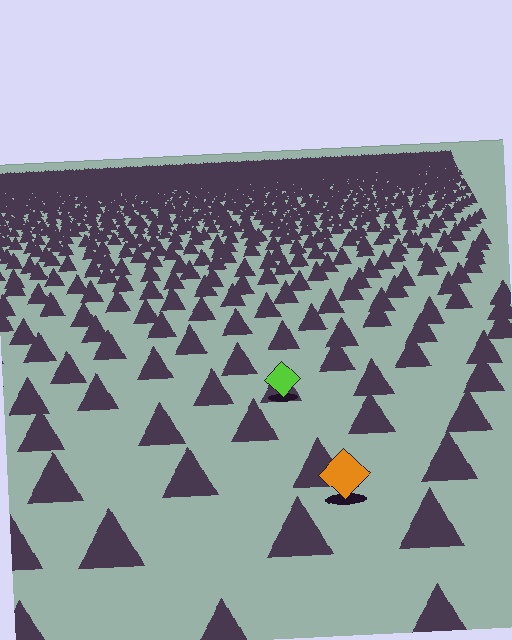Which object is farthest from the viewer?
The lime diamond is farthest from the viewer. It appears smaller and the ground texture around it is denser.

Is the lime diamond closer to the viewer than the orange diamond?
No. The orange diamond is closer — you can tell from the texture gradient: the ground texture is coarser near it.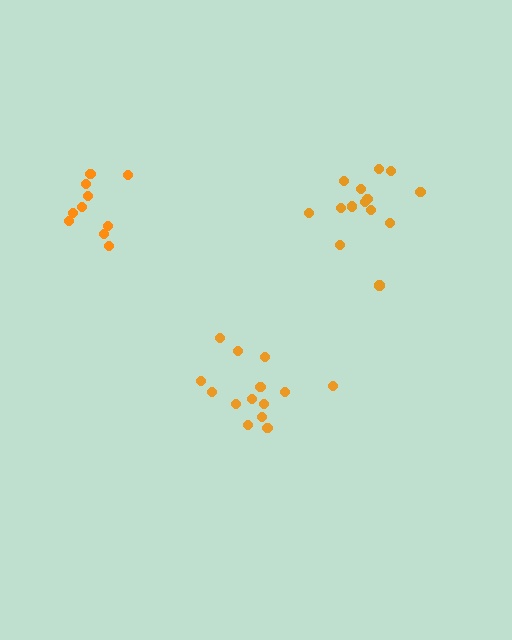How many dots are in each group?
Group 1: 14 dots, Group 2: 10 dots, Group 3: 14 dots (38 total).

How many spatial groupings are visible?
There are 3 spatial groupings.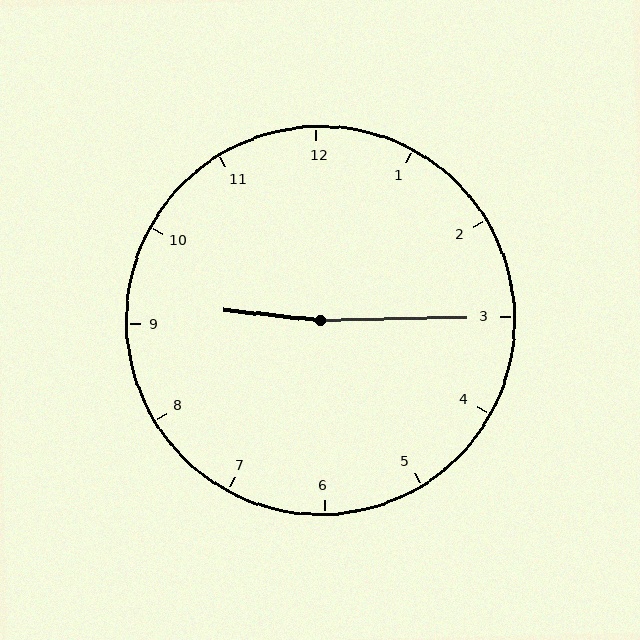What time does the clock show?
9:15.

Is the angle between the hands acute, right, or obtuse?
It is obtuse.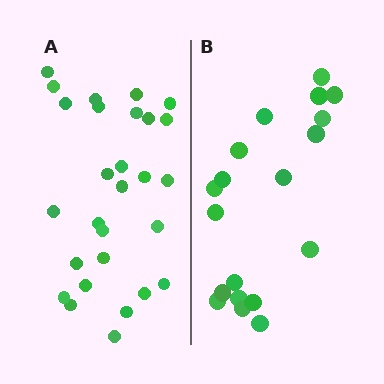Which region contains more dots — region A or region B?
Region A (the left region) has more dots.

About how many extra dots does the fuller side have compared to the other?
Region A has roughly 8 or so more dots than region B.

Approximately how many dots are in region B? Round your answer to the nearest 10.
About 20 dots. (The exact count is 19, which rounds to 20.)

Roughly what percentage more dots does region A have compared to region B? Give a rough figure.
About 45% more.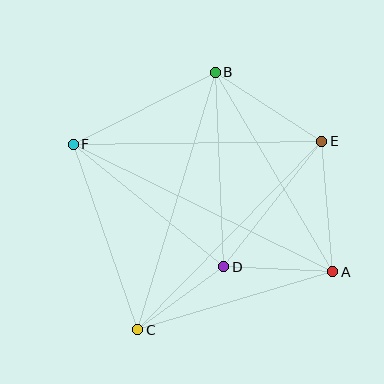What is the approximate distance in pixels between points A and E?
The distance between A and E is approximately 131 pixels.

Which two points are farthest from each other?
Points A and F are farthest from each other.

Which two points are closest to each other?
Points C and D are closest to each other.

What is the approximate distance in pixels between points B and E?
The distance between B and E is approximately 127 pixels.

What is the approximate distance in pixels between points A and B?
The distance between A and B is approximately 232 pixels.